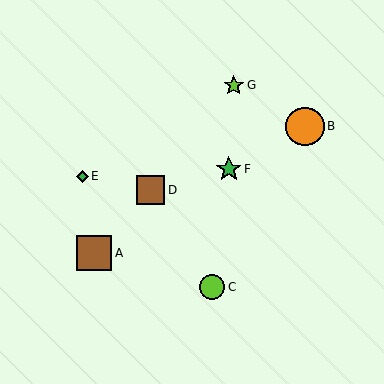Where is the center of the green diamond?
The center of the green diamond is at (82, 176).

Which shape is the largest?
The orange circle (labeled B) is the largest.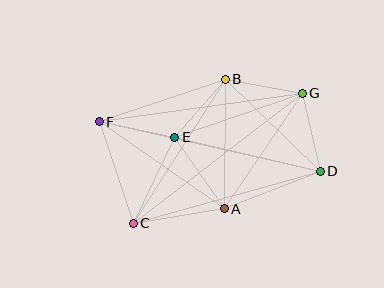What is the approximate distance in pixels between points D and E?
The distance between D and E is approximately 150 pixels.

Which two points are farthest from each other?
Points D and F are farthest from each other.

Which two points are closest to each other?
Points B and E are closest to each other.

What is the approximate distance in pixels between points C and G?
The distance between C and G is approximately 213 pixels.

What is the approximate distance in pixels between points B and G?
The distance between B and G is approximately 78 pixels.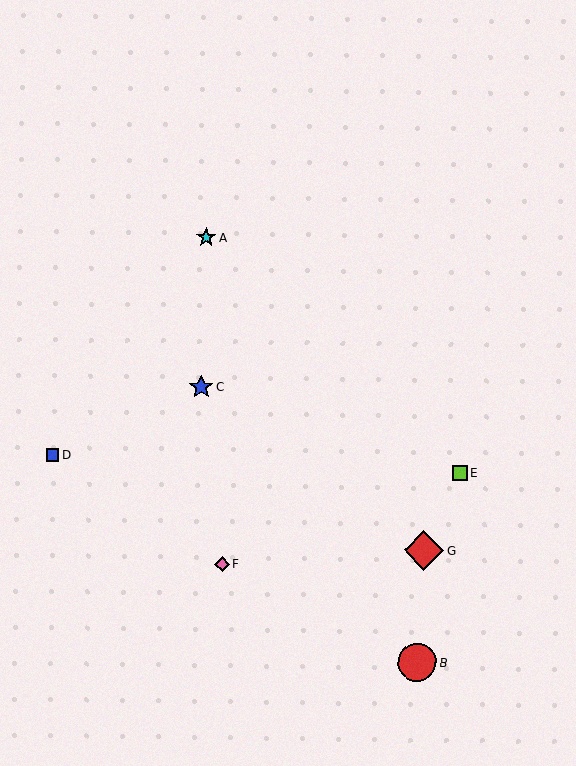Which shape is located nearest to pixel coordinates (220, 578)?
The pink diamond (labeled F) at (222, 564) is nearest to that location.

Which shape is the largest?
The red diamond (labeled G) is the largest.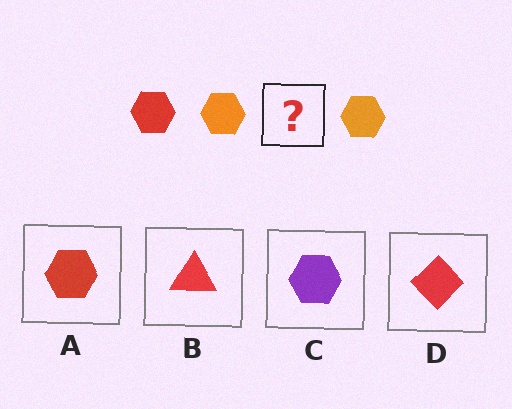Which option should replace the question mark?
Option A.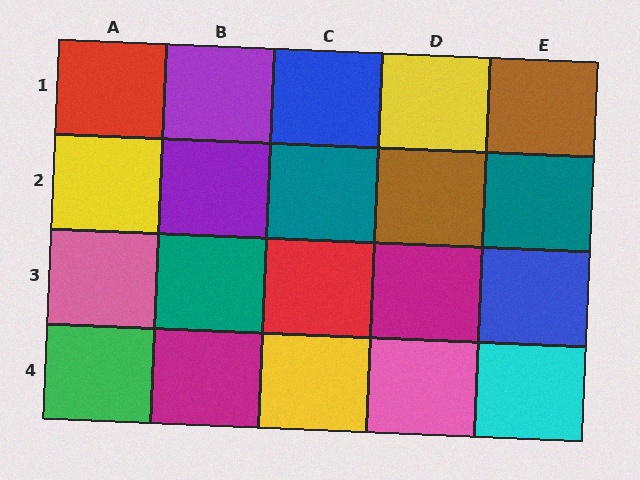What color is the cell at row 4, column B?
Magenta.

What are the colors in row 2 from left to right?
Yellow, purple, teal, brown, teal.